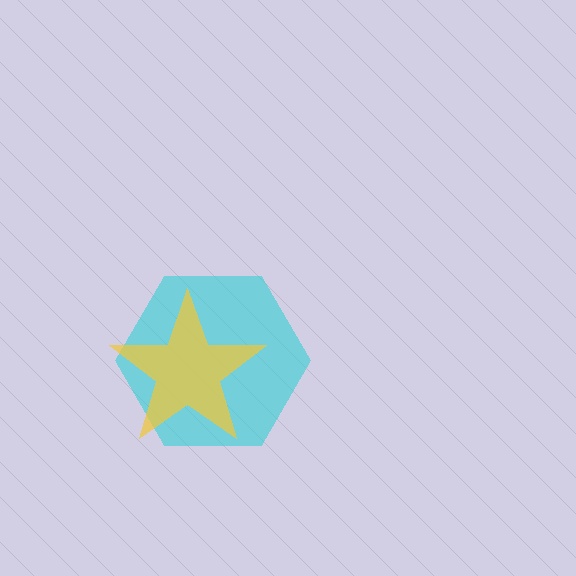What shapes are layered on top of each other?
The layered shapes are: a cyan hexagon, a yellow star.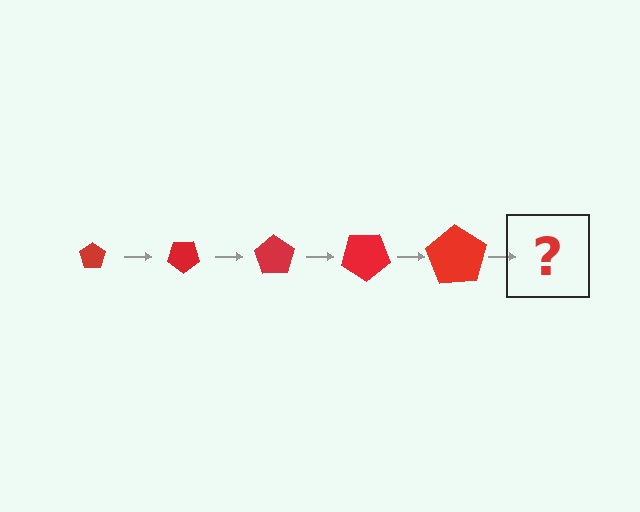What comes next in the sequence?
The next element should be a pentagon, larger than the previous one and rotated 175 degrees from the start.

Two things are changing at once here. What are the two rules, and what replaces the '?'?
The two rules are that the pentagon grows larger each step and it rotates 35 degrees each step. The '?' should be a pentagon, larger than the previous one and rotated 175 degrees from the start.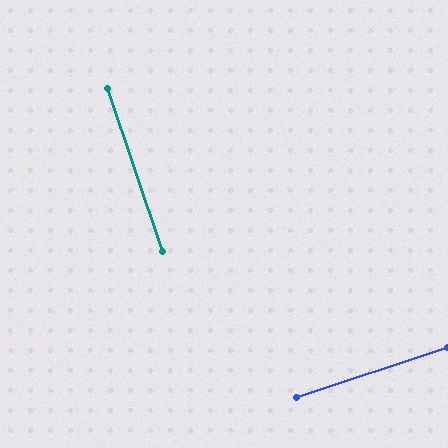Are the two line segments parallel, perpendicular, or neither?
Perpendicular — they meet at approximately 90°.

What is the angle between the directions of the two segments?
Approximately 90 degrees.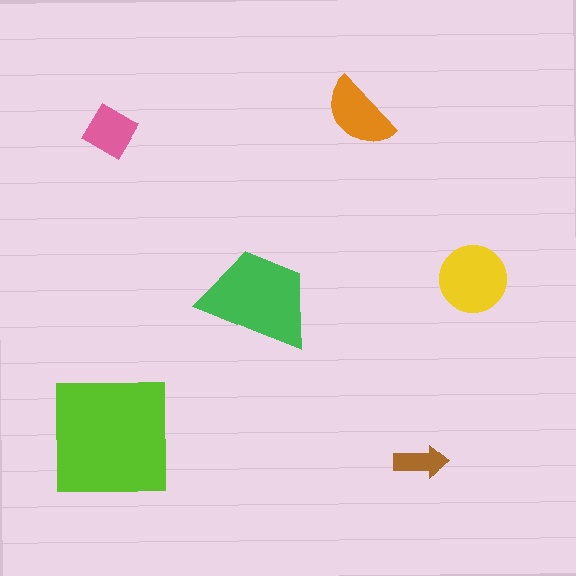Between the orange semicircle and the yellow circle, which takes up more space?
The yellow circle.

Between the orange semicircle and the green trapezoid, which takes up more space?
The green trapezoid.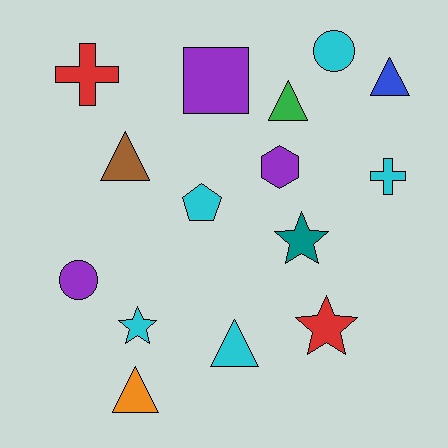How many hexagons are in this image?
There is 1 hexagon.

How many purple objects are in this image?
There are 3 purple objects.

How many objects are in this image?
There are 15 objects.